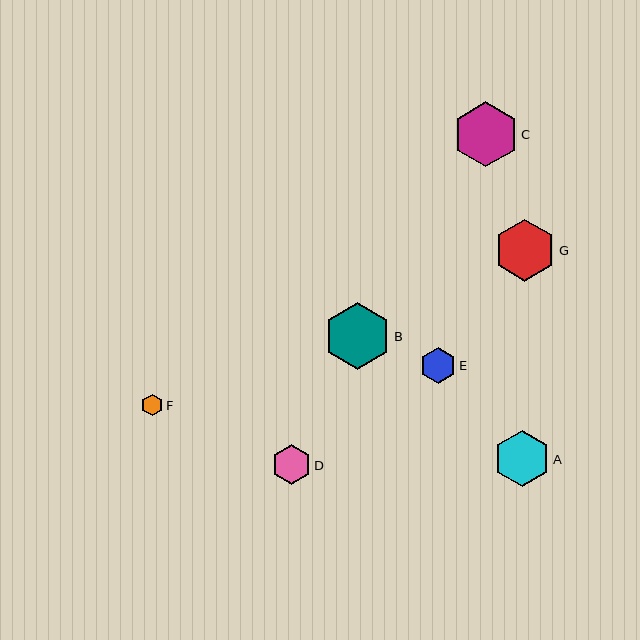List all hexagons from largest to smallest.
From largest to smallest: B, C, G, A, D, E, F.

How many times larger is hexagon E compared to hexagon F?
Hexagon E is approximately 1.7 times the size of hexagon F.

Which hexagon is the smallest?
Hexagon F is the smallest with a size of approximately 21 pixels.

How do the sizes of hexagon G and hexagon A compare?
Hexagon G and hexagon A are approximately the same size.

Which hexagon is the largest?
Hexagon B is the largest with a size of approximately 67 pixels.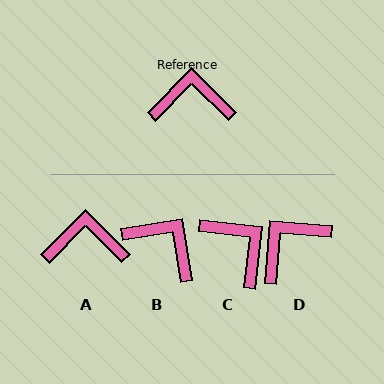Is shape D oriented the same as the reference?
No, it is off by about 40 degrees.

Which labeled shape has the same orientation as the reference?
A.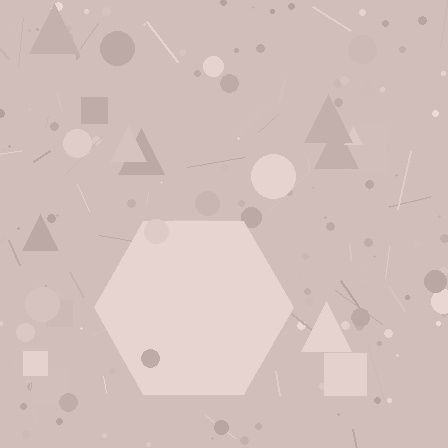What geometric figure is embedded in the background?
A hexagon is embedded in the background.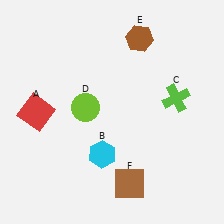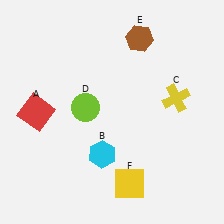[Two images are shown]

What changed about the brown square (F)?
In Image 1, F is brown. In Image 2, it changed to yellow.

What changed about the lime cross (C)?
In Image 1, C is lime. In Image 2, it changed to yellow.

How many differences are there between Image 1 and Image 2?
There are 2 differences between the two images.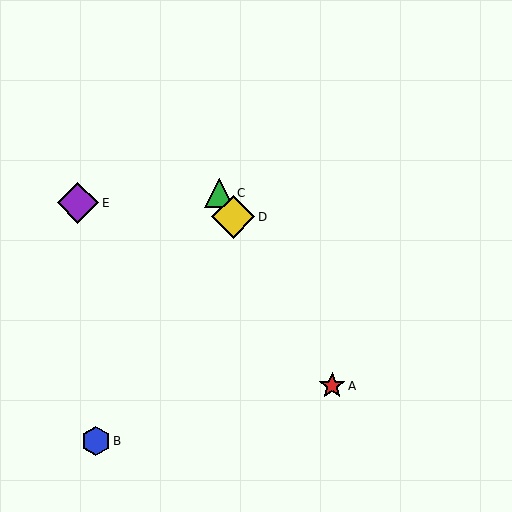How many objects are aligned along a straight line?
3 objects (A, C, D) are aligned along a straight line.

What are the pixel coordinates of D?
Object D is at (233, 217).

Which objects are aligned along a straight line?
Objects A, C, D are aligned along a straight line.